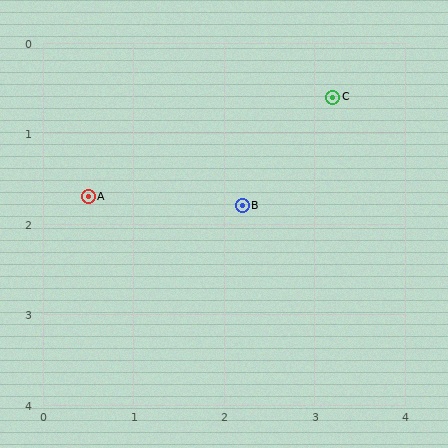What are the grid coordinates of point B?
Point B is at approximately (2.2, 1.8).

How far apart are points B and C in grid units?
Points B and C are about 1.6 grid units apart.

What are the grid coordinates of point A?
Point A is at approximately (0.5, 1.7).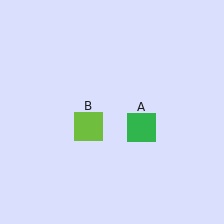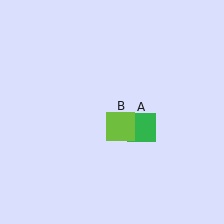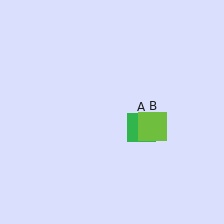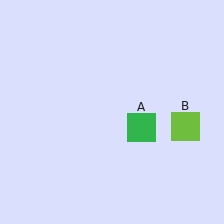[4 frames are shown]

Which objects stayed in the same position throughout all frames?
Green square (object A) remained stationary.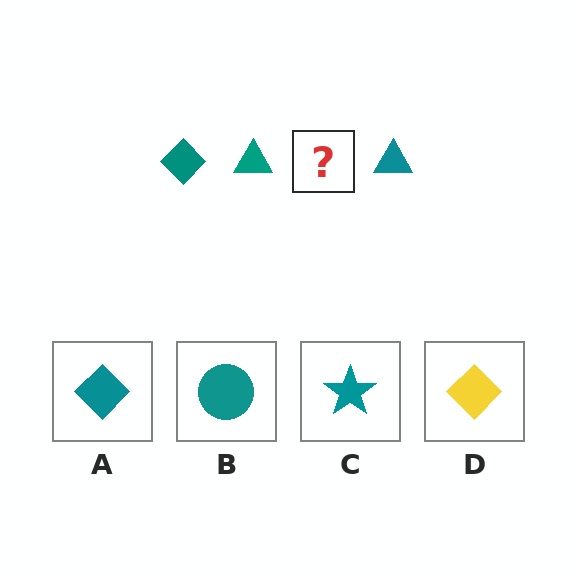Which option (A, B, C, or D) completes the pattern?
A.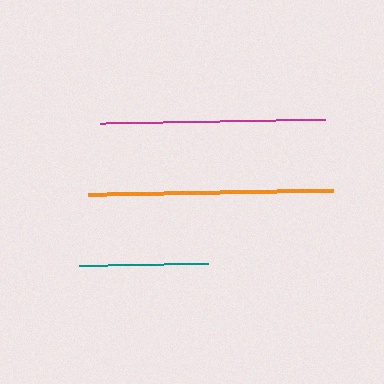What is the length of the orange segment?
The orange segment is approximately 245 pixels long.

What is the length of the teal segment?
The teal segment is approximately 129 pixels long.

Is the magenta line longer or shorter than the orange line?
The orange line is longer than the magenta line.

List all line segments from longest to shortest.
From longest to shortest: orange, magenta, teal.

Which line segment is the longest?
The orange line is the longest at approximately 245 pixels.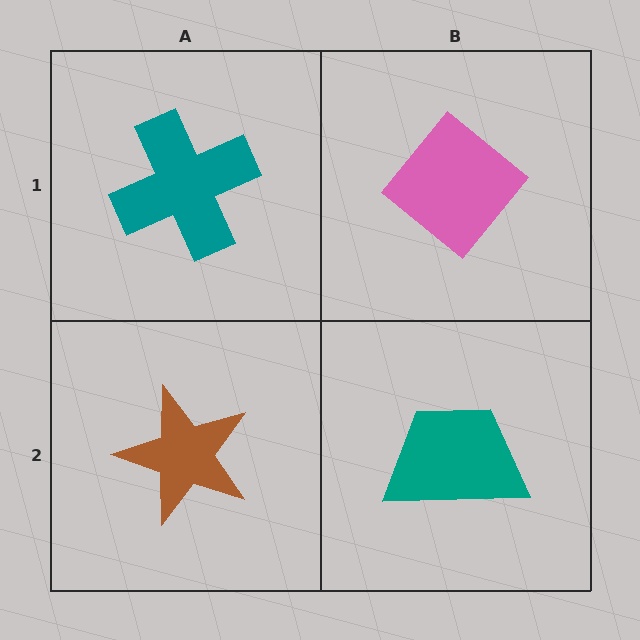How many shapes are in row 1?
2 shapes.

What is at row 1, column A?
A teal cross.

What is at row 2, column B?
A teal trapezoid.